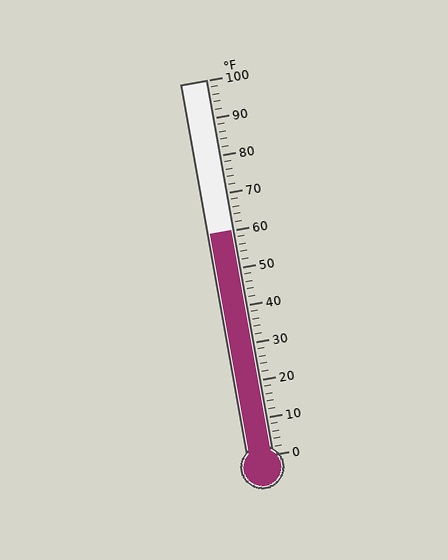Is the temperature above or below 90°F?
The temperature is below 90°F.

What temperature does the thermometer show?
The thermometer shows approximately 60°F.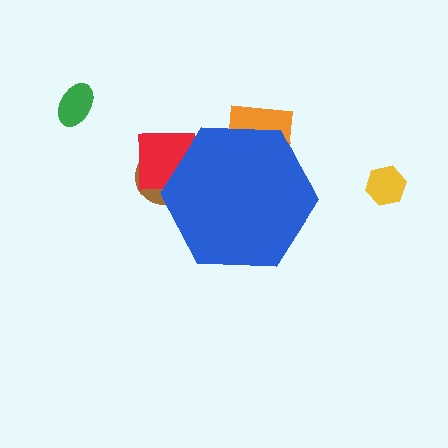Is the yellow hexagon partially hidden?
No, the yellow hexagon is fully visible.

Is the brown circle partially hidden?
Yes, the brown circle is partially hidden behind the blue hexagon.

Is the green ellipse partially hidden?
No, the green ellipse is fully visible.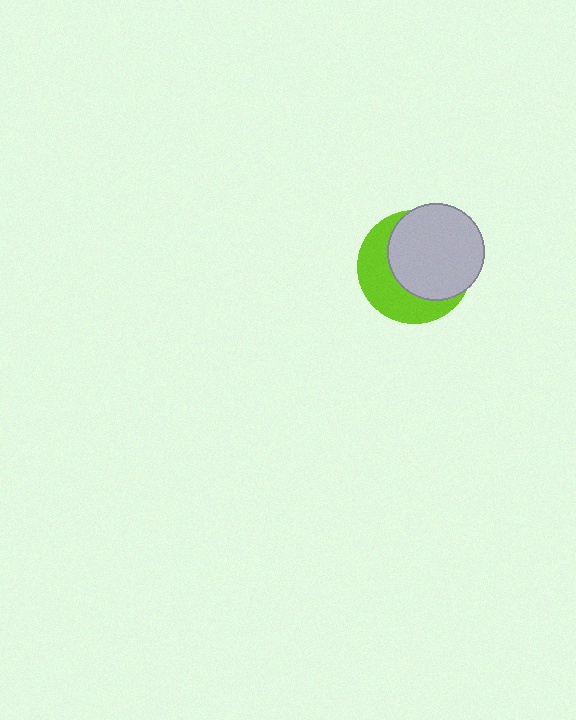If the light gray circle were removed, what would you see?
You would see the complete lime circle.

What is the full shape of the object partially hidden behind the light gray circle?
The partially hidden object is a lime circle.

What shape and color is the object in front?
The object in front is a light gray circle.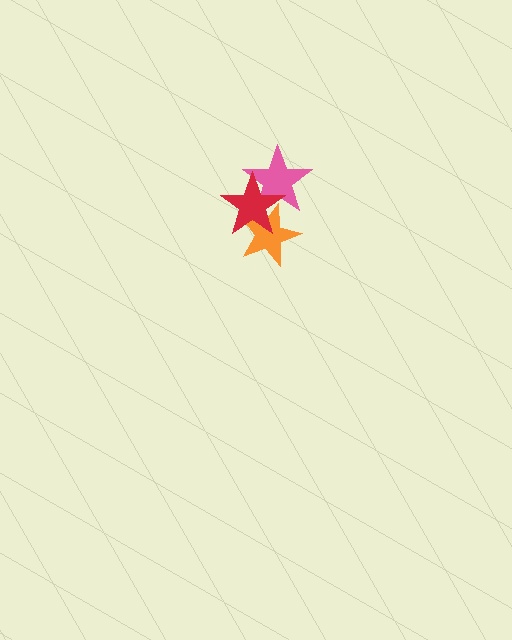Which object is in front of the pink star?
The red star is in front of the pink star.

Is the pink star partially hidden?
Yes, it is partially covered by another shape.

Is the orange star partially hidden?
Yes, it is partially covered by another shape.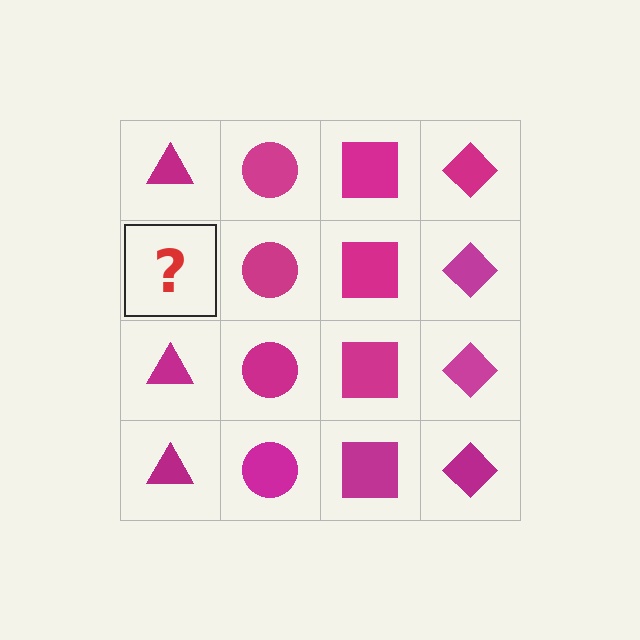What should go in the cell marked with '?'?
The missing cell should contain a magenta triangle.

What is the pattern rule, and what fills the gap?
The rule is that each column has a consistent shape. The gap should be filled with a magenta triangle.